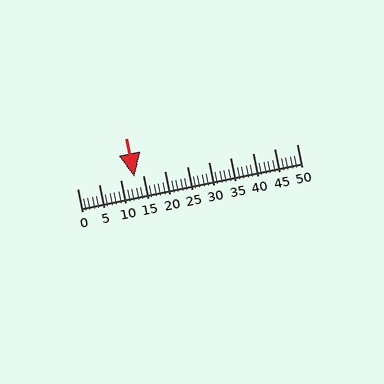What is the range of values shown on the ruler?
The ruler shows values from 0 to 50.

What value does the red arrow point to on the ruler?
The red arrow points to approximately 13.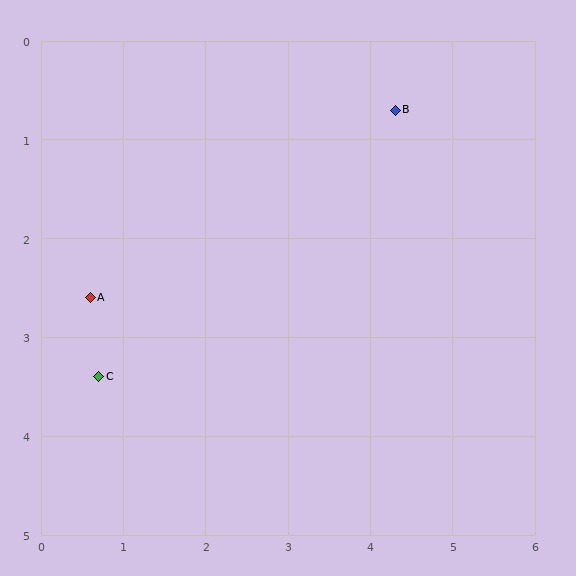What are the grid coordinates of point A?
Point A is at approximately (0.6, 2.6).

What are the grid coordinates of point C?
Point C is at approximately (0.7, 3.4).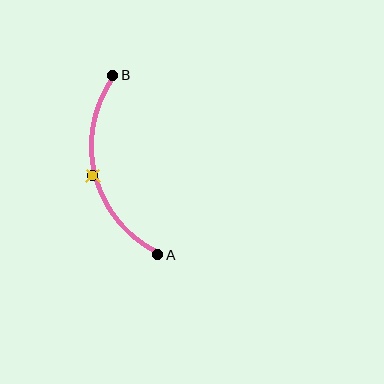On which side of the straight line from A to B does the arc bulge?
The arc bulges to the left of the straight line connecting A and B.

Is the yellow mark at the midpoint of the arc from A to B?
Yes. The yellow mark lies on the arc at equal arc-length from both A and B — it is the arc midpoint.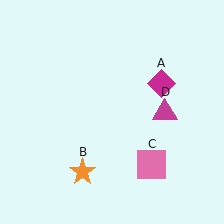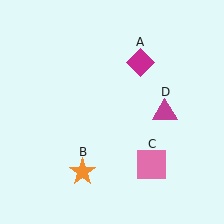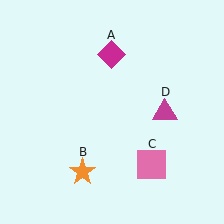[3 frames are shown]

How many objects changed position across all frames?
1 object changed position: magenta diamond (object A).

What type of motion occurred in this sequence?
The magenta diamond (object A) rotated counterclockwise around the center of the scene.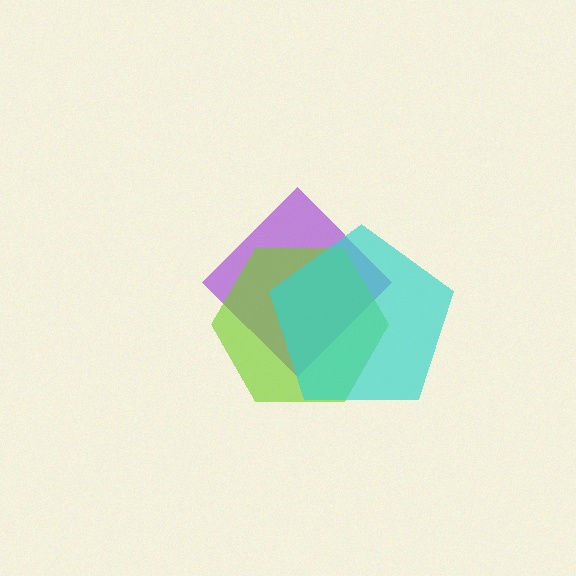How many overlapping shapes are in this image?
There are 3 overlapping shapes in the image.